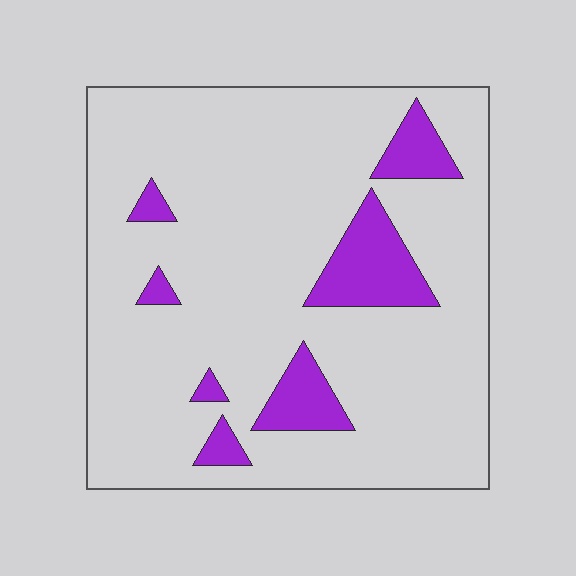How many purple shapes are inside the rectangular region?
7.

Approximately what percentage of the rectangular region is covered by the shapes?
Approximately 15%.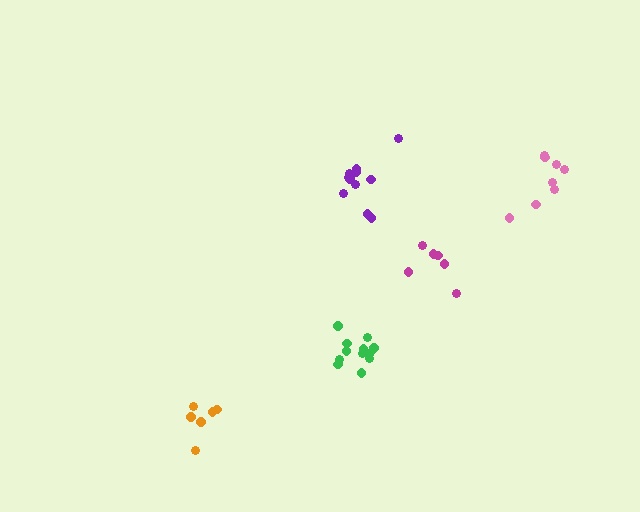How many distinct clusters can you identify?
There are 5 distinct clusters.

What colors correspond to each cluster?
The clusters are colored: green, magenta, pink, purple, orange.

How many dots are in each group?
Group 1: 12 dots, Group 2: 6 dots, Group 3: 8 dots, Group 4: 11 dots, Group 5: 6 dots (43 total).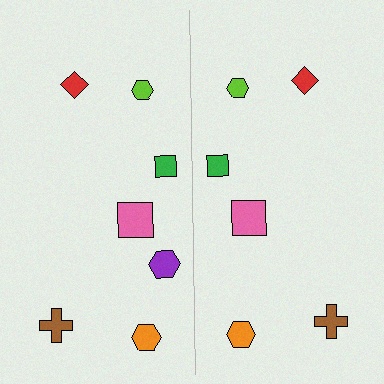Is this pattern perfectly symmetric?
No, the pattern is not perfectly symmetric. A purple hexagon is missing from the right side.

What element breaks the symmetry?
A purple hexagon is missing from the right side.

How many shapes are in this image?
There are 13 shapes in this image.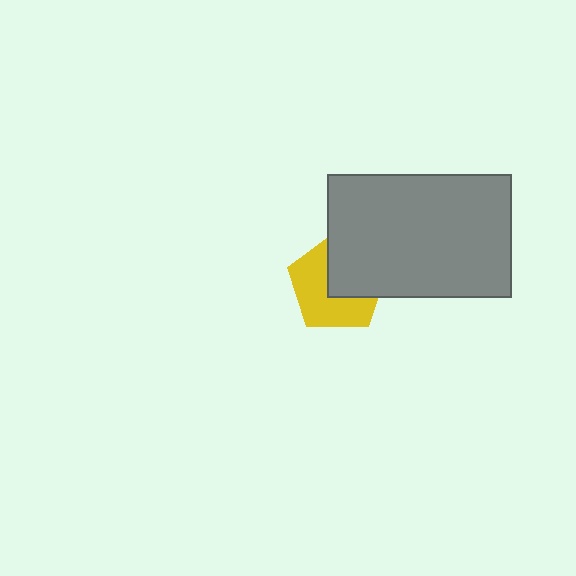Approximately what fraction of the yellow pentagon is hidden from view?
Roughly 44% of the yellow pentagon is hidden behind the gray rectangle.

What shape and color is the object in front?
The object in front is a gray rectangle.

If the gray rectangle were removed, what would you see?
You would see the complete yellow pentagon.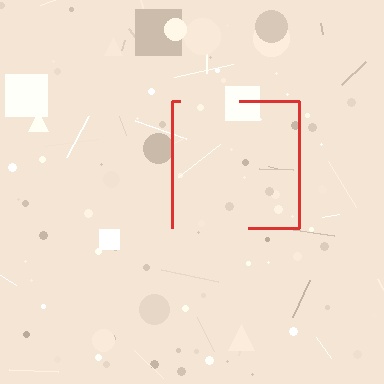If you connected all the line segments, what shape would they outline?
They would outline a square.